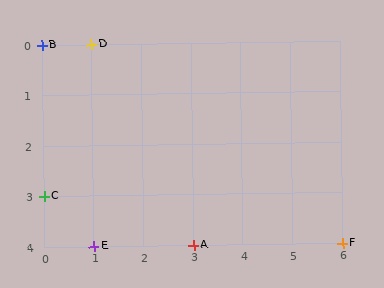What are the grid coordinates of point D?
Point D is at grid coordinates (1, 0).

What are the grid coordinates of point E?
Point E is at grid coordinates (1, 4).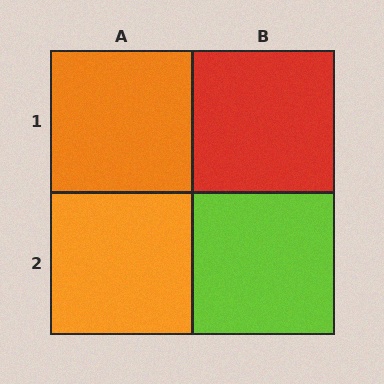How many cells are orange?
2 cells are orange.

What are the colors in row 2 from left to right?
Orange, lime.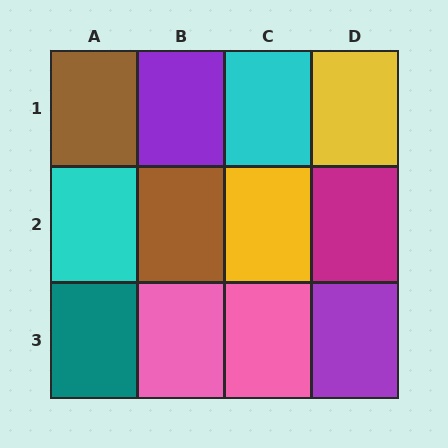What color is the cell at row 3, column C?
Pink.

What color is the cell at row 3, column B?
Pink.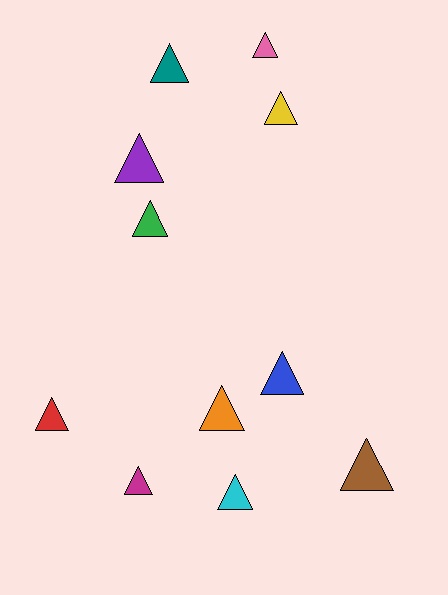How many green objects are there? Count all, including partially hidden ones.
There is 1 green object.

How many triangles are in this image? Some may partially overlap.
There are 11 triangles.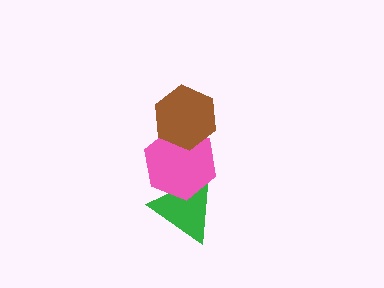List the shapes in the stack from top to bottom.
From top to bottom: the brown hexagon, the pink hexagon, the green triangle.